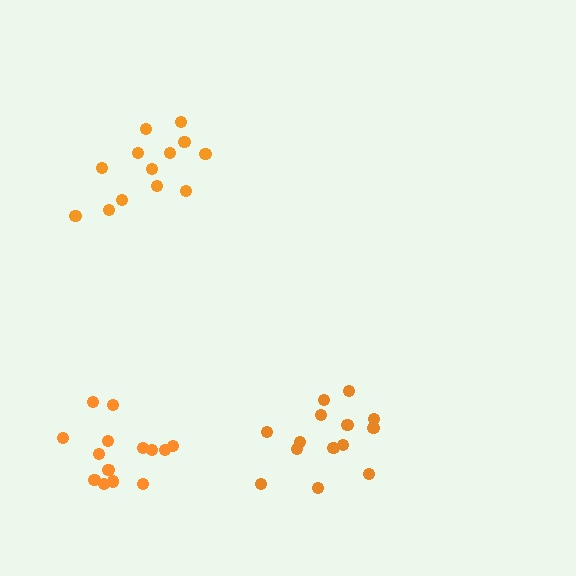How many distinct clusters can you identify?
There are 3 distinct clusters.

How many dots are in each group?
Group 1: 14 dots, Group 2: 13 dots, Group 3: 14 dots (41 total).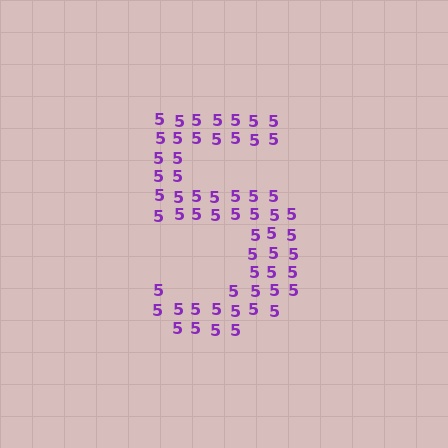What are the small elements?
The small elements are digit 5's.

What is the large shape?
The large shape is the digit 5.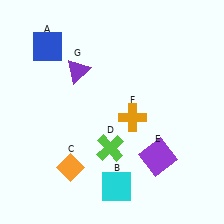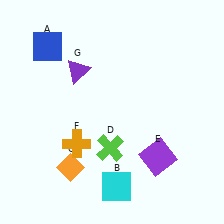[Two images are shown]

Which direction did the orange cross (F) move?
The orange cross (F) moved left.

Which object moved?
The orange cross (F) moved left.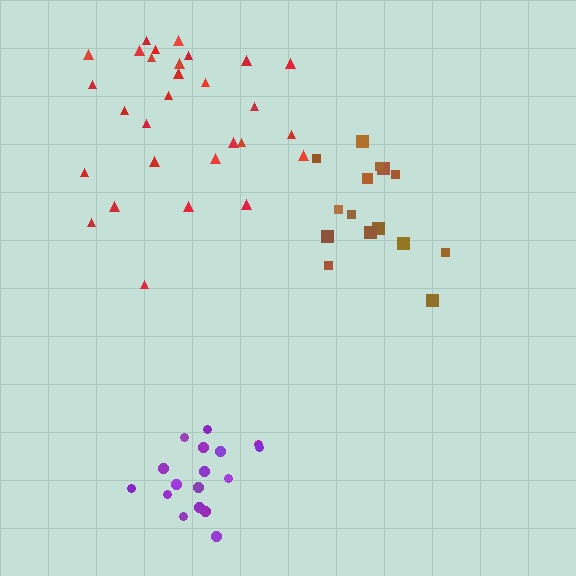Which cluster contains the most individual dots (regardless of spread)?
Red (29).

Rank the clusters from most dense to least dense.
purple, brown, red.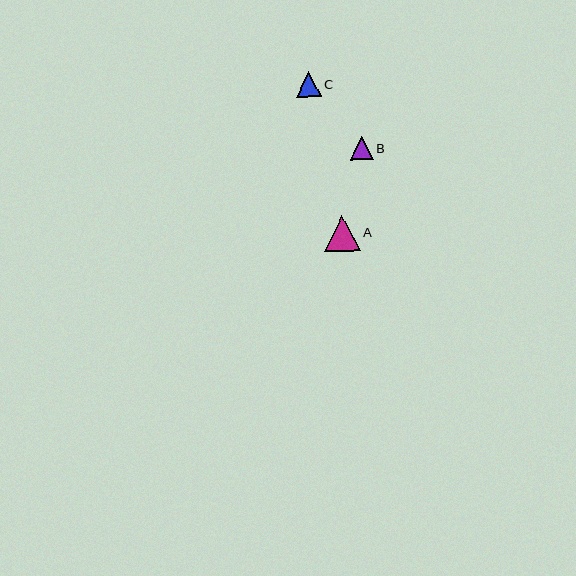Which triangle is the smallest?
Triangle B is the smallest with a size of approximately 23 pixels.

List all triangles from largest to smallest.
From largest to smallest: A, C, B.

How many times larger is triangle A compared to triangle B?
Triangle A is approximately 1.6 times the size of triangle B.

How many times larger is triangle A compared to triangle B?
Triangle A is approximately 1.6 times the size of triangle B.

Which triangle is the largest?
Triangle A is the largest with a size of approximately 35 pixels.